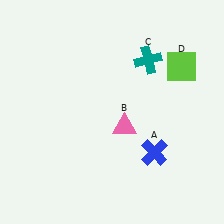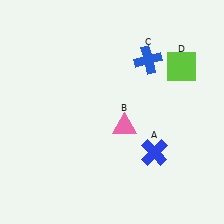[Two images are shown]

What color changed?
The cross (C) changed from teal in Image 1 to blue in Image 2.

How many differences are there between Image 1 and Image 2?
There is 1 difference between the two images.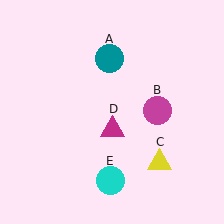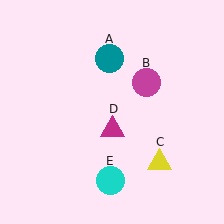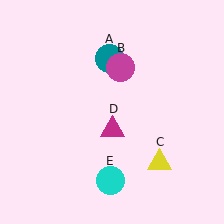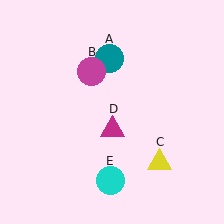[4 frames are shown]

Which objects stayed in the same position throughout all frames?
Teal circle (object A) and yellow triangle (object C) and magenta triangle (object D) and cyan circle (object E) remained stationary.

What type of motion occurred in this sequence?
The magenta circle (object B) rotated counterclockwise around the center of the scene.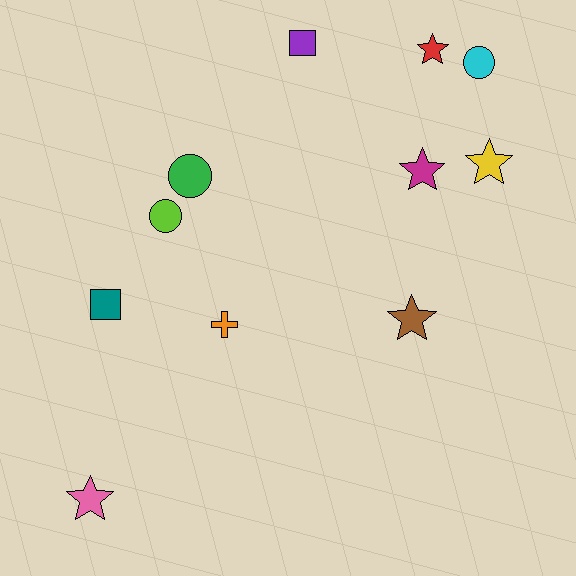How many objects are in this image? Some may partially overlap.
There are 11 objects.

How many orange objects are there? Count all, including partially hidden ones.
There is 1 orange object.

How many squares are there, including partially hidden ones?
There are 2 squares.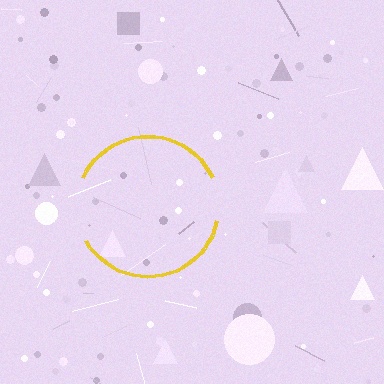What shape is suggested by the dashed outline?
The dashed outline suggests a circle.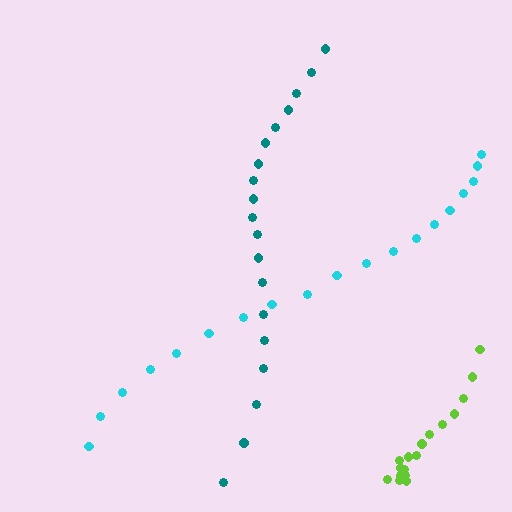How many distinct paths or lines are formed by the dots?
There are 3 distinct paths.